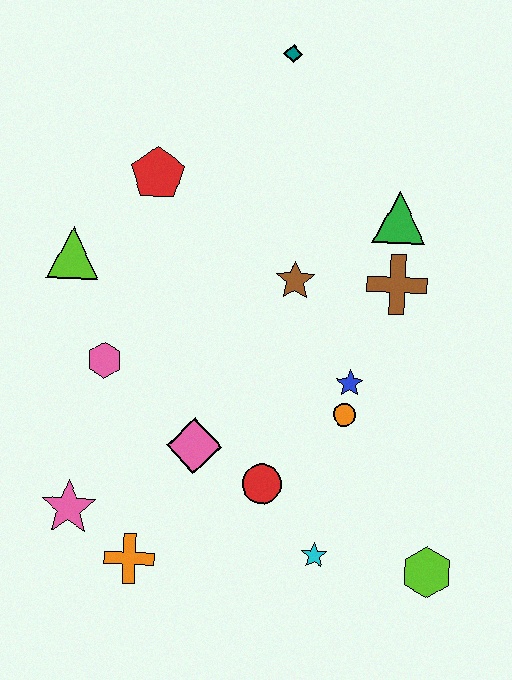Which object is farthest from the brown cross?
The pink star is farthest from the brown cross.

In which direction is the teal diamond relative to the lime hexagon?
The teal diamond is above the lime hexagon.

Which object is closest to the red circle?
The pink diamond is closest to the red circle.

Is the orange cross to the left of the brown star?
Yes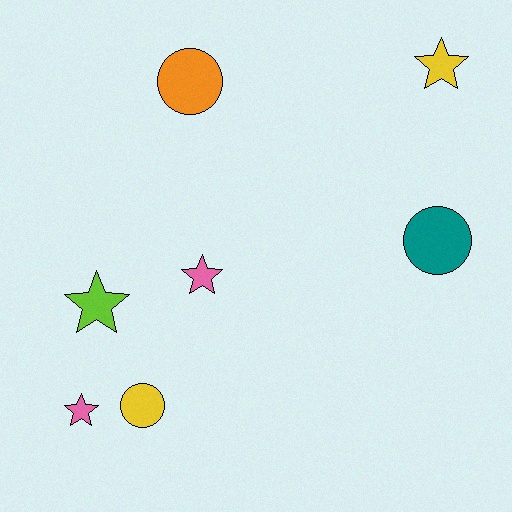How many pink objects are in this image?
There are 2 pink objects.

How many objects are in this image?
There are 7 objects.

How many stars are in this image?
There are 4 stars.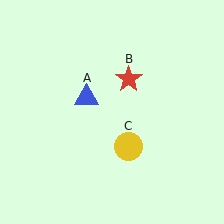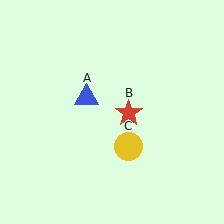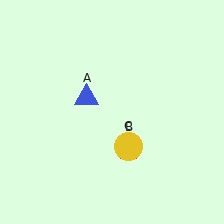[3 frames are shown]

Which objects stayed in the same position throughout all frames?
Blue triangle (object A) and yellow circle (object C) remained stationary.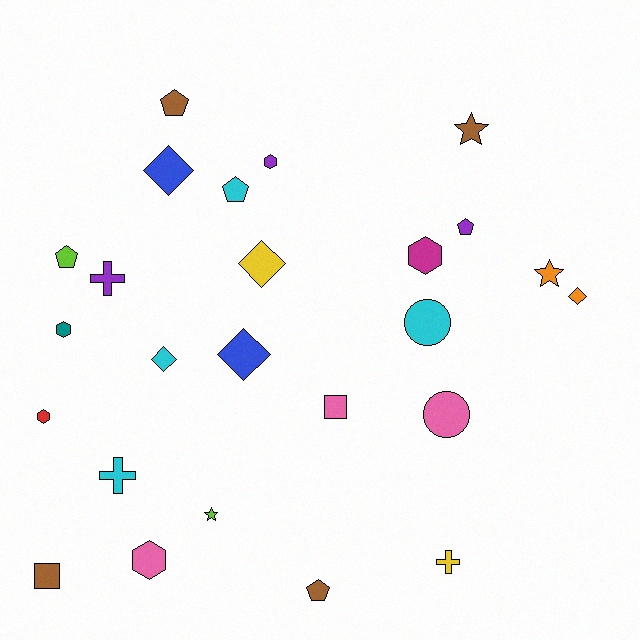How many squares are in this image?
There are 2 squares.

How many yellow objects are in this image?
There are 2 yellow objects.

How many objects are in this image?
There are 25 objects.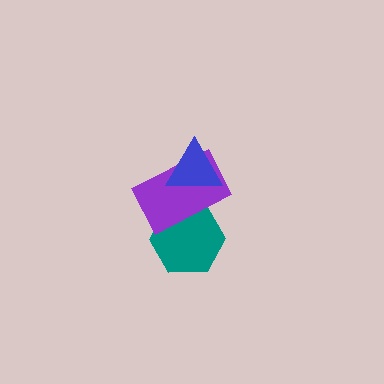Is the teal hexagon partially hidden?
Yes, it is partially covered by another shape.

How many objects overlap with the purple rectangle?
2 objects overlap with the purple rectangle.